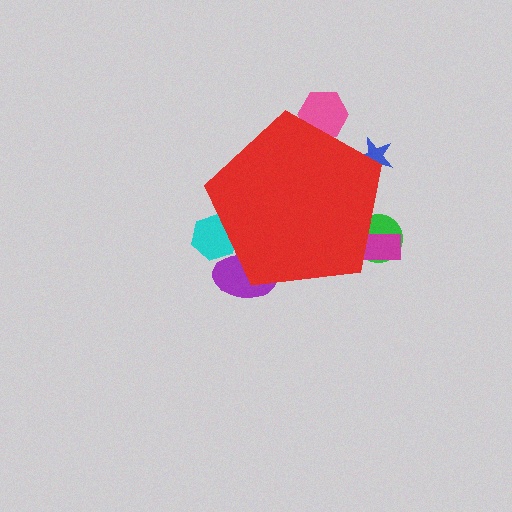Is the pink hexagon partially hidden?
Yes, the pink hexagon is partially hidden behind the red pentagon.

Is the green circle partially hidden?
Yes, the green circle is partially hidden behind the red pentagon.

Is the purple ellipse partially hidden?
Yes, the purple ellipse is partially hidden behind the red pentagon.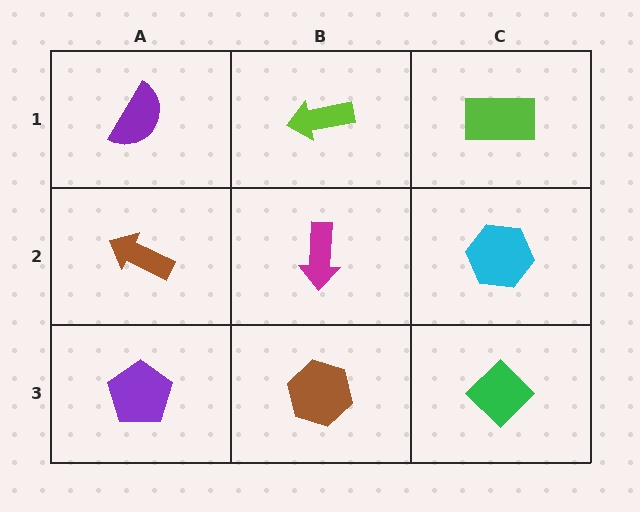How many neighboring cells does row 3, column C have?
2.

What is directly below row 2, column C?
A green diamond.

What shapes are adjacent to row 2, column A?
A purple semicircle (row 1, column A), a purple pentagon (row 3, column A), a magenta arrow (row 2, column B).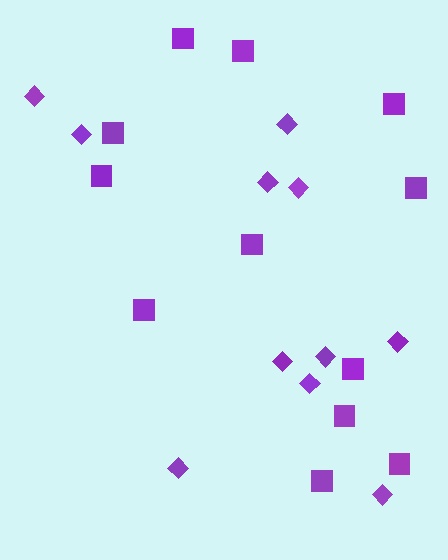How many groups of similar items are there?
There are 2 groups: one group of squares (12) and one group of diamonds (11).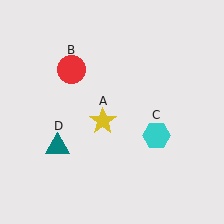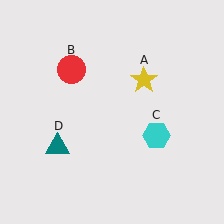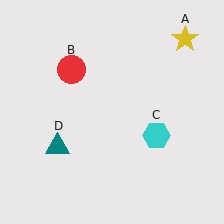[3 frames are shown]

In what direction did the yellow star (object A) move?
The yellow star (object A) moved up and to the right.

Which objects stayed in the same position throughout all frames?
Red circle (object B) and cyan hexagon (object C) and teal triangle (object D) remained stationary.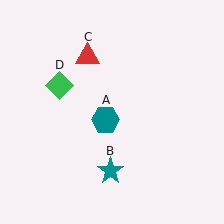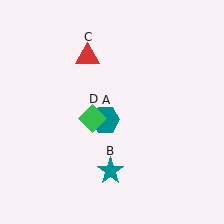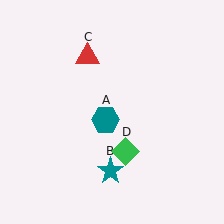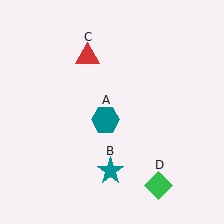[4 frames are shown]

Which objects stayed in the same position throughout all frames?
Teal hexagon (object A) and teal star (object B) and red triangle (object C) remained stationary.